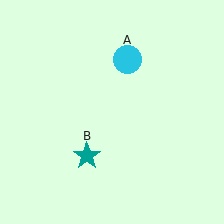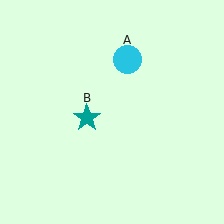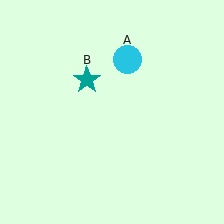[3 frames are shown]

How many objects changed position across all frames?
1 object changed position: teal star (object B).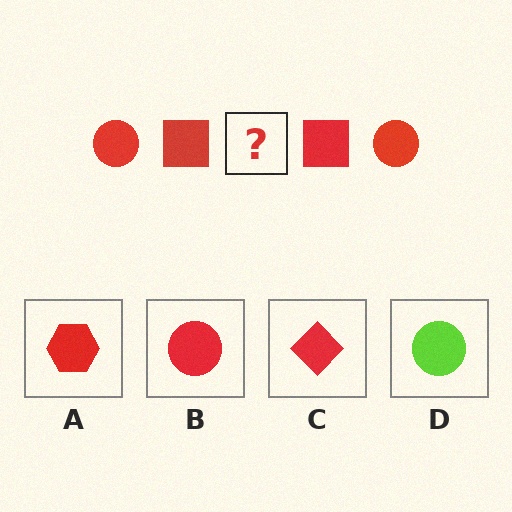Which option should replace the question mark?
Option B.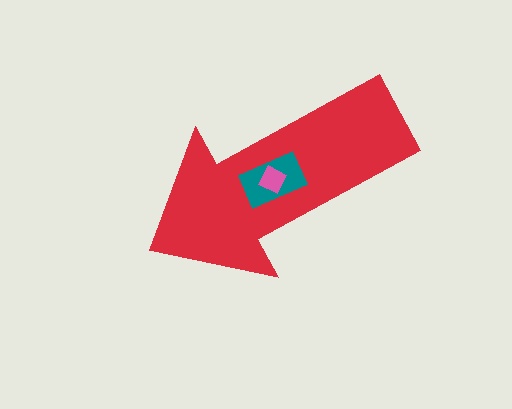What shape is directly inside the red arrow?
The teal rectangle.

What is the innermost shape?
The pink diamond.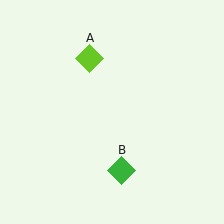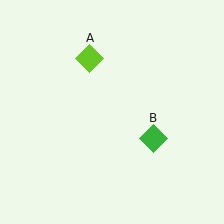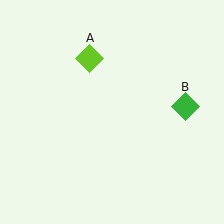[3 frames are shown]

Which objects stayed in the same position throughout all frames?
Lime diamond (object A) remained stationary.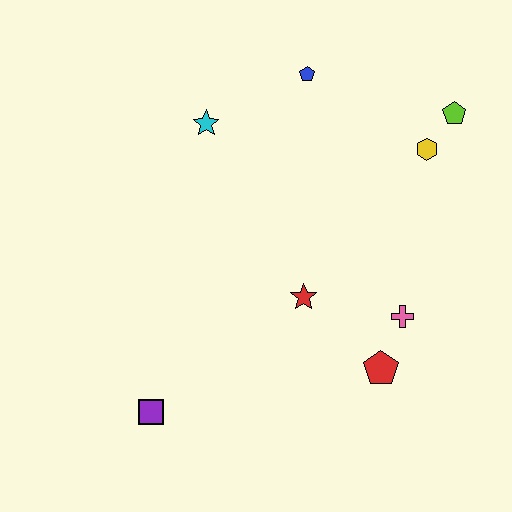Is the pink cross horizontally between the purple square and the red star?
No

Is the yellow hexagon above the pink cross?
Yes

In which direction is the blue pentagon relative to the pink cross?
The blue pentagon is above the pink cross.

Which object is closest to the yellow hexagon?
The lime pentagon is closest to the yellow hexagon.